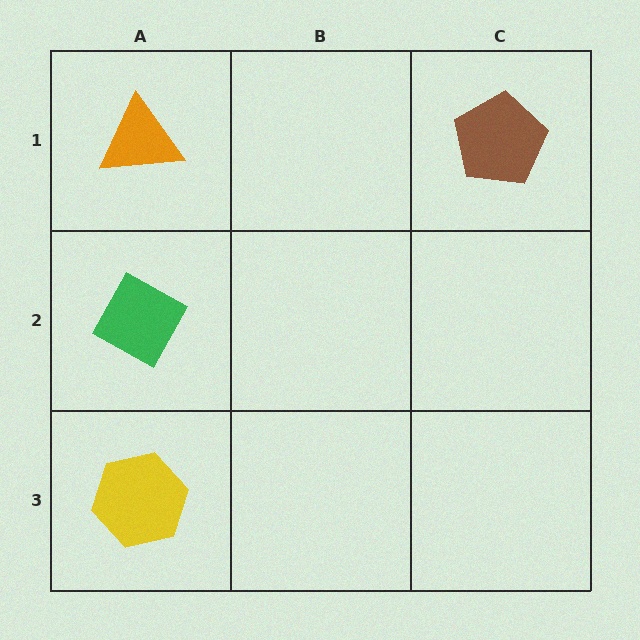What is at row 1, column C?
A brown pentagon.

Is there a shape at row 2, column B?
No, that cell is empty.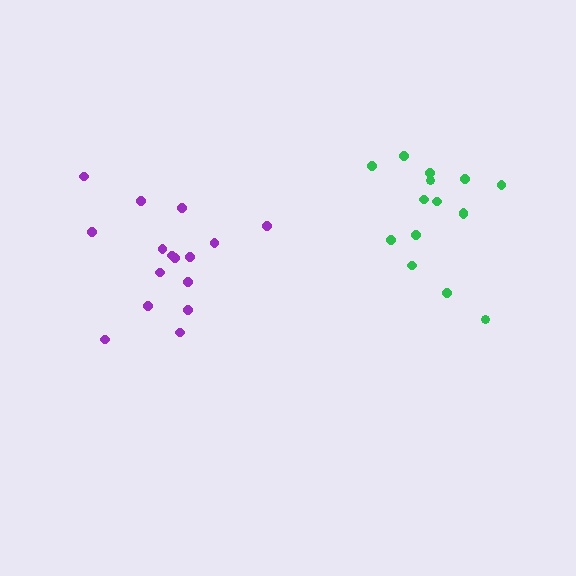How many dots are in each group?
Group 1: 15 dots, Group 2: 16 dots (31 total).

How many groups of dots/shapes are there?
There are 2 groups.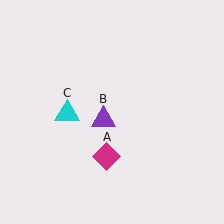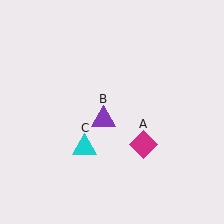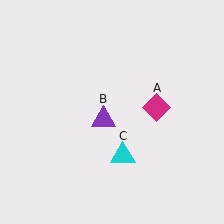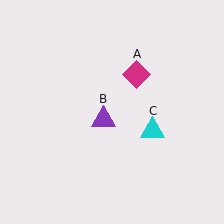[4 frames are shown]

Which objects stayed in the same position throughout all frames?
Purple triangle (object B) remained stationary.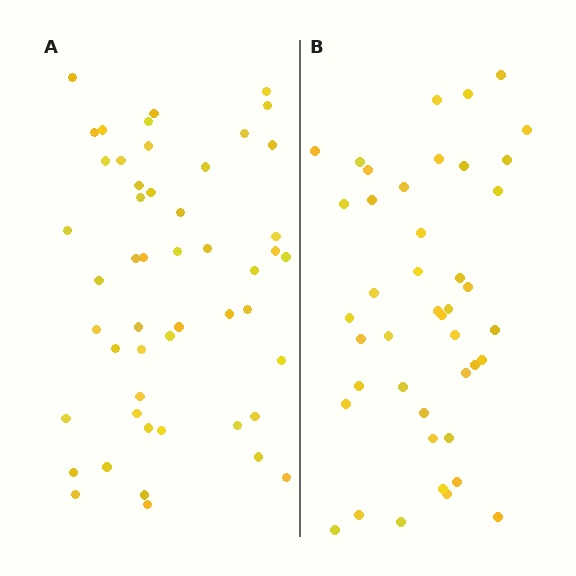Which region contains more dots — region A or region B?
Region A (the left region) has more dots.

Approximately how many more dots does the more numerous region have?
Region A has roughly 8 or so more dots than region B.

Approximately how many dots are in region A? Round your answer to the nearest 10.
About 50 dots.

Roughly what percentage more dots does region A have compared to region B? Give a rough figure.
About 15% more.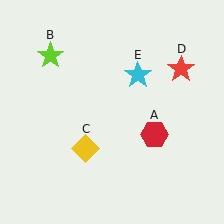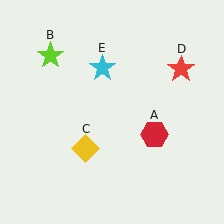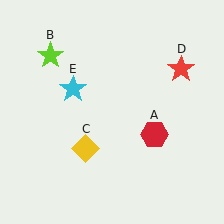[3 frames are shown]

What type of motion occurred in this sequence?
The cyan star (object E) rotated counterclockwise around the center of the scene.